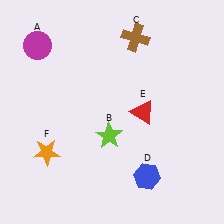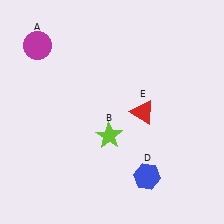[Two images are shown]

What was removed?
The orange star (F), the brown cross (C) were removed in Image 2.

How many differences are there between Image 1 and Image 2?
There are 2 differences between the two images.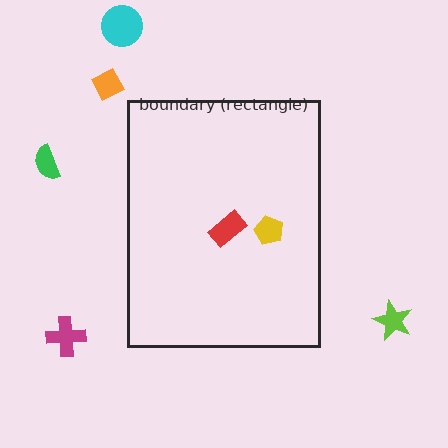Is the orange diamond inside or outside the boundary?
Outside.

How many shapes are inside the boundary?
2 inside, 5 outside.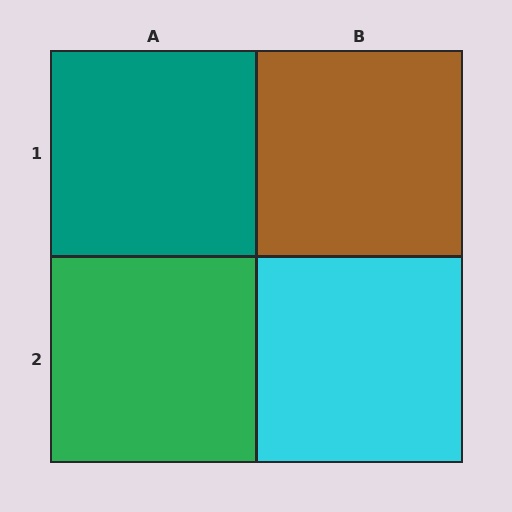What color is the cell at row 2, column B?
Cyan.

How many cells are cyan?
1 cell is cyan.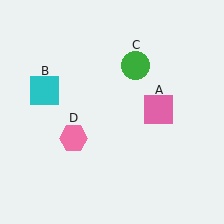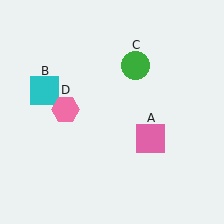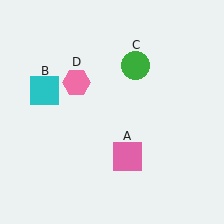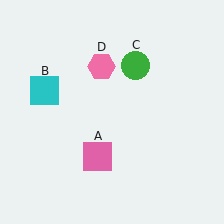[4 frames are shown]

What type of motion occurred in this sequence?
The pink square (object A), pink hexagon (object D) rotated clockwise around the center of the scene.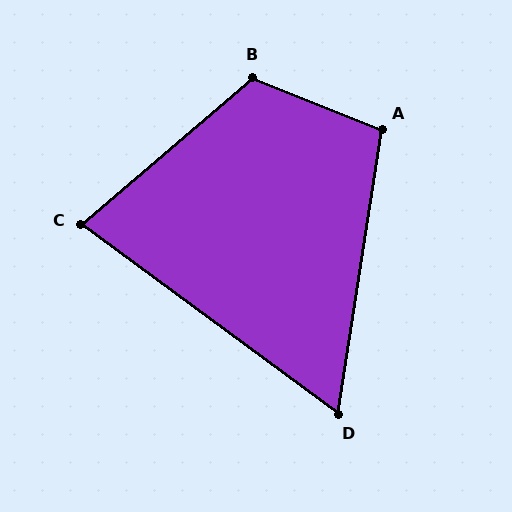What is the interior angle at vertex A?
Approximately 103 degrees (obtuse).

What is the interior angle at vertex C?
Approximately 77 degrees (acute).